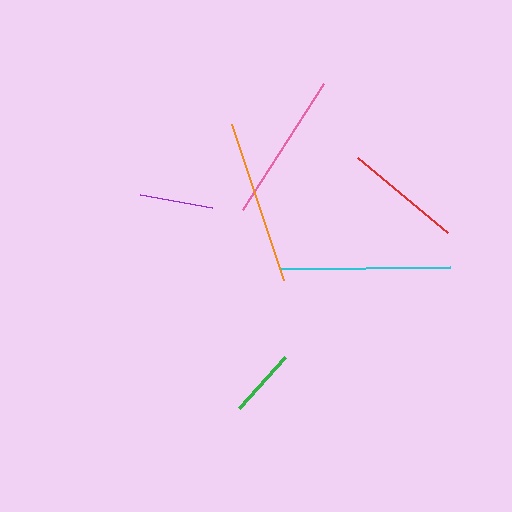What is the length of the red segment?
The red segment is approximately 117 pixels long.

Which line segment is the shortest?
The green line is the shortest at approximately 69 pixels.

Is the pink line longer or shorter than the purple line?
The pink line is longer than the purple line.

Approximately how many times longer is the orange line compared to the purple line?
The orange line is approximately 2.3 times the length of the purple line.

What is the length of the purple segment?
The purple segment is approximately 73 pixels long.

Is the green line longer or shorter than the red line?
The red line is longer than the green line.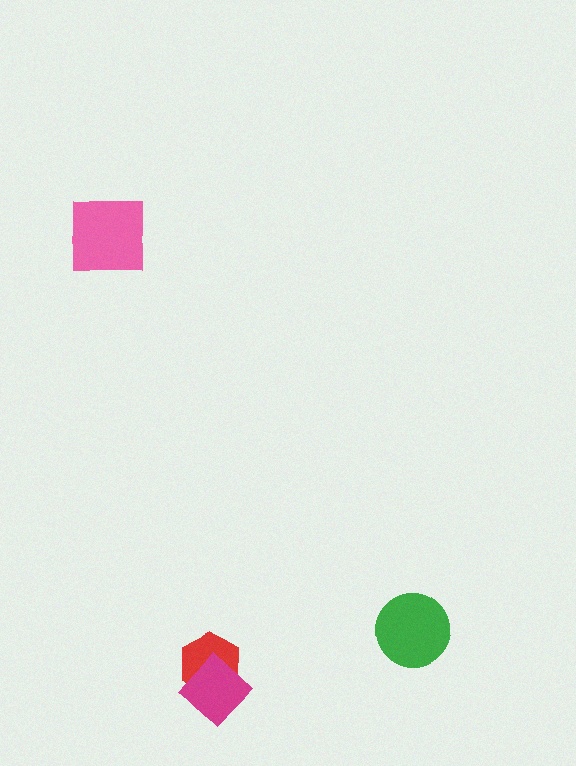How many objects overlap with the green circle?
0 objects overlap with the green circle.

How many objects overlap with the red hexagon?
1 object overlaps with the red hexagon.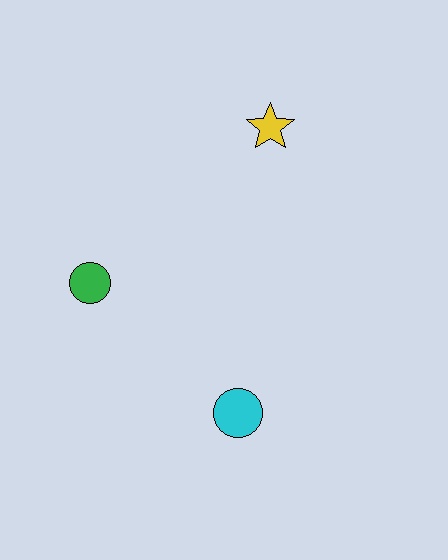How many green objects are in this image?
There is 1 green object.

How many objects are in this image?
There are 3 objects.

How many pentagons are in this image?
There are no pentagons.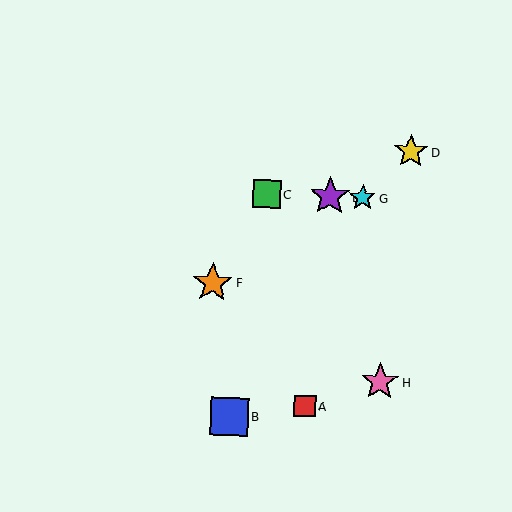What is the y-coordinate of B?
Object B is at y≈417.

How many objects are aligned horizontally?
3 objects (C, E, G) are aligned horizontally.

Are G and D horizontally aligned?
No, G is at y≈198 and D is at y≈151.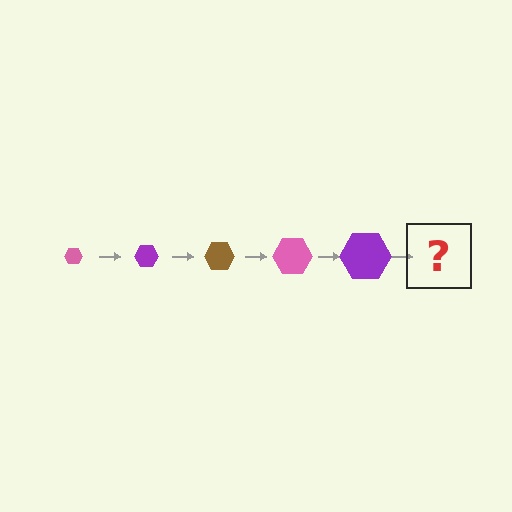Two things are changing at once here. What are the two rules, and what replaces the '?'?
The two rules are that the hexagon grows larger each step and the color cycles through pink, purple, and brown. The '?' should be a brown hexagon, larger than the previous one.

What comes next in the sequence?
The next element should be a brown hexagon, larger than the previous one.